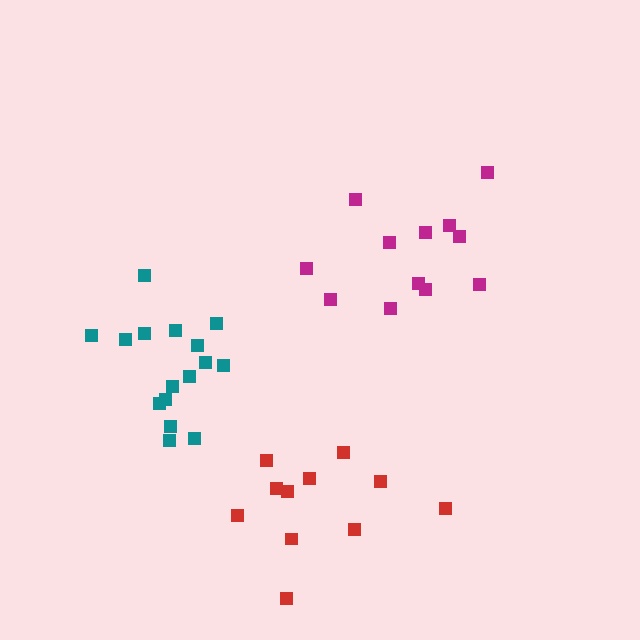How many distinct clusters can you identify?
There are 3 distinct clusters.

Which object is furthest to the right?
The magenta cluster is rightmost.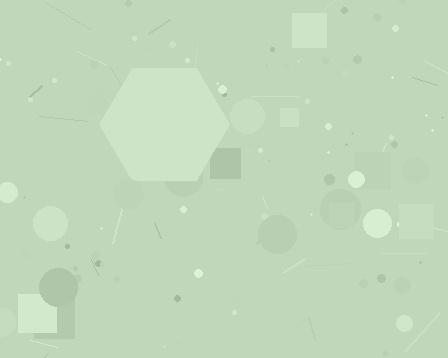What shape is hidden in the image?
A hexagon is hidden in the image.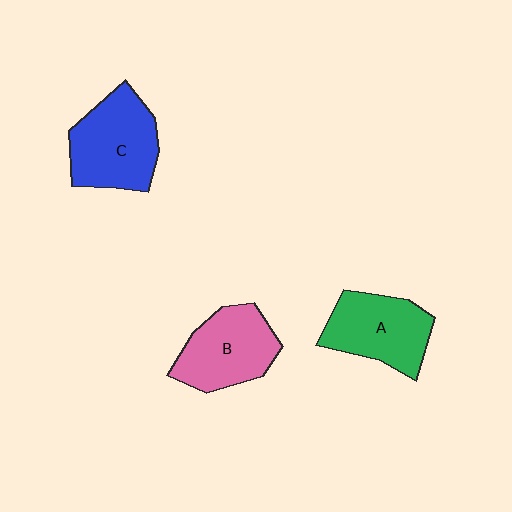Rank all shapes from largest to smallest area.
From largest to smallest: C (blue), A (green), B (pink).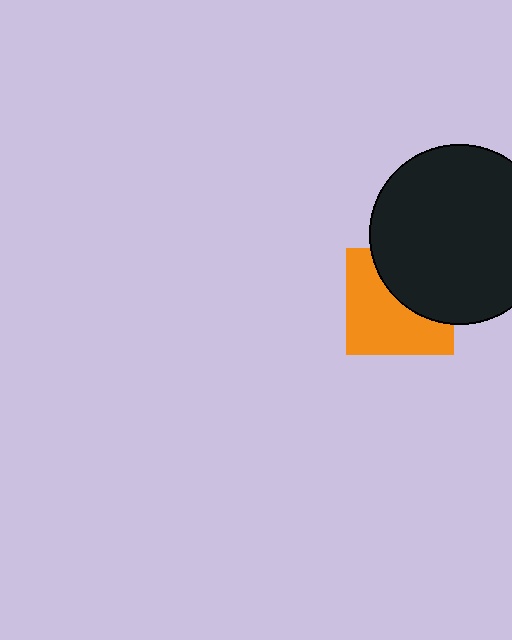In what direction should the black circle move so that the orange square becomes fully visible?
The black circle should move toward the upper-right. That is the shortest direction to clear the overlap and leave the orange square fully visible.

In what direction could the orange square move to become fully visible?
The orange square could move toward the lower-left. That would shift it out from behind the black circle entirely.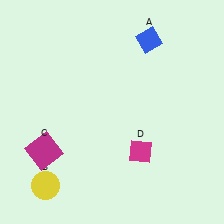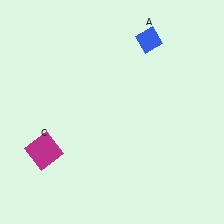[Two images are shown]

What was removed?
The yellow circle (B), the magenta diamond (D) were removed in Image 2.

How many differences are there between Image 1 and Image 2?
There are 2 differences between the two images.